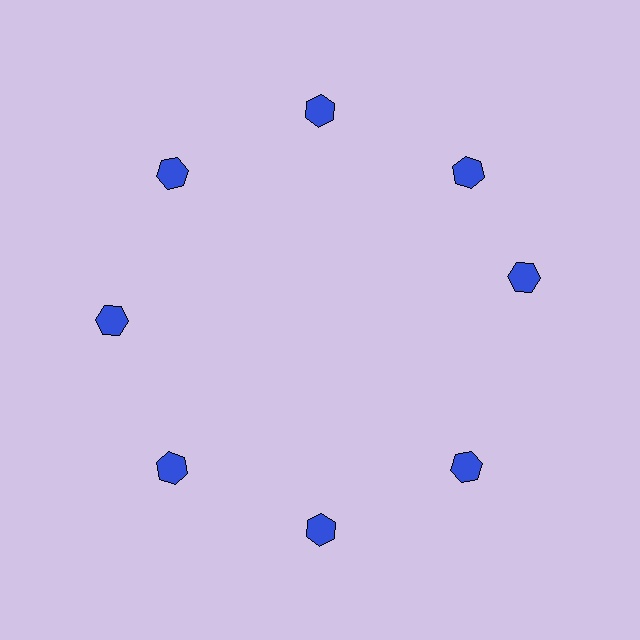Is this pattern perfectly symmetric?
No. The 8 blue hexagons are arranged in a ring, but one element near the 3 o'clock position is rotated out of alignment along the ring, breaking the 8-fold rotational symmetry.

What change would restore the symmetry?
The symmetry would be restored by rotating it back into even spacing with its neighbors so that all 8 hexagons sit at equal angles and equal distance from the center.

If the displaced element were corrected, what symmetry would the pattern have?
It would have 8-fold rotational symmetry — the pattern would map onto itself every 45 degrees.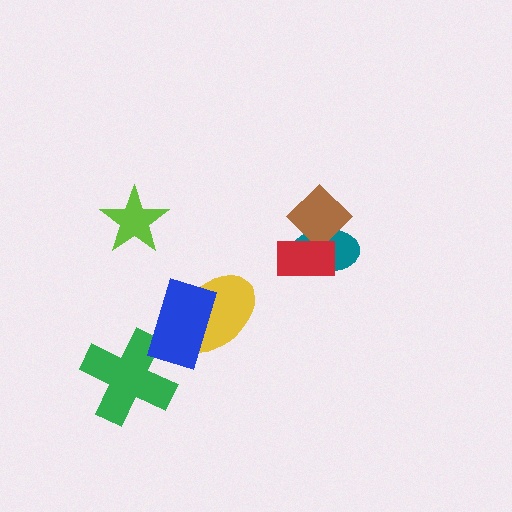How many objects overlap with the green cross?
1 object overlaps with the green cross.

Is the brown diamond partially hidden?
Yes, it is partially covered by another shape.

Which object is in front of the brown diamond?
The red rectangle is in front of the brown diamond.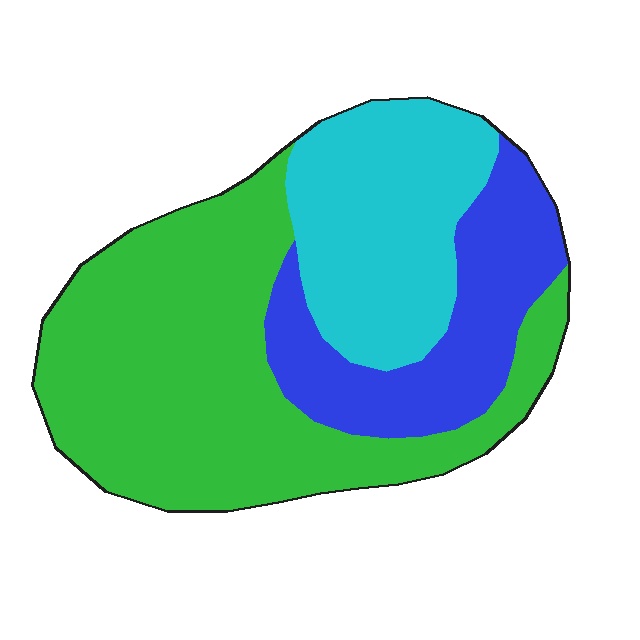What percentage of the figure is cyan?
Cyan covers roughly 25% of the figure.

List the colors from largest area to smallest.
From largest to smallest: green, cyan, blue.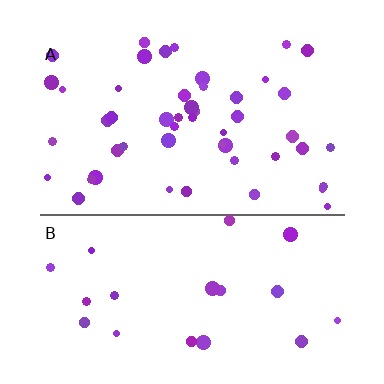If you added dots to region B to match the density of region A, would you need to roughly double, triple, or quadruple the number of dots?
Approximately double.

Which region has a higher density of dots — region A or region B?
A (the top).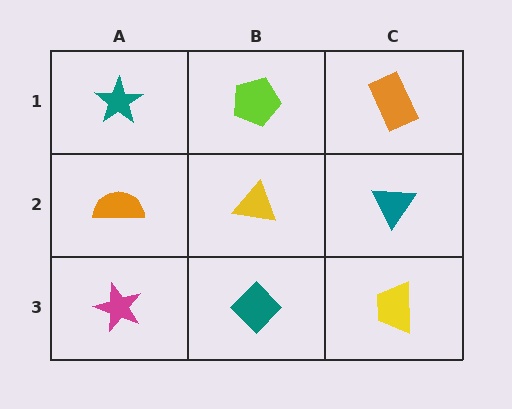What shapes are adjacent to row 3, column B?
A yellow triangle (row 2, column B), a magenta star (row 3, column A), a yellow trapezoid (row 3, column C).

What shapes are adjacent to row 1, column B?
A yellow triangle (row 2, column B), a teal star (row 1, column A), an orange rectangle (row 1, column C).